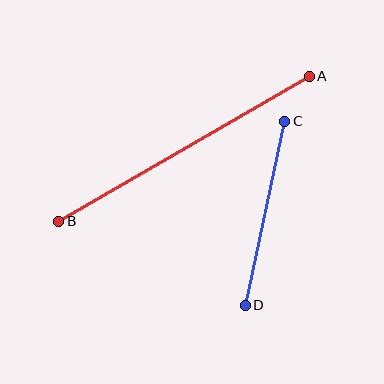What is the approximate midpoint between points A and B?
The midpoint is at approximately (184, 149) pixels.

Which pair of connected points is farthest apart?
Points A and B are farthest apart.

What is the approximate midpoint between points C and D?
The midpoint is at approximately (265, 213) pixels.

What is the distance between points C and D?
The distance is approximately 188 pixels.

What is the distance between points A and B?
The distance is approximately 290 pixels.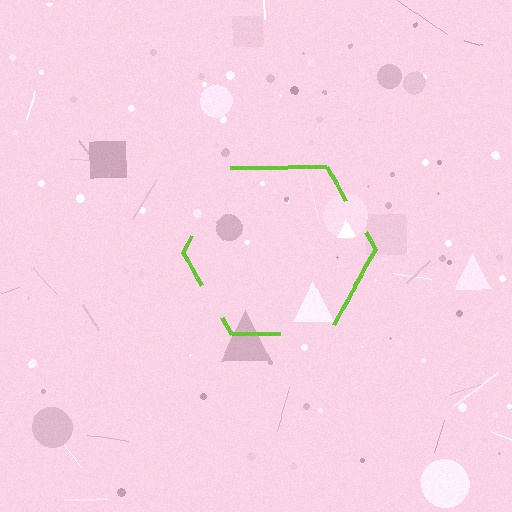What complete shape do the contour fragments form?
The contour fragments form a hexagon.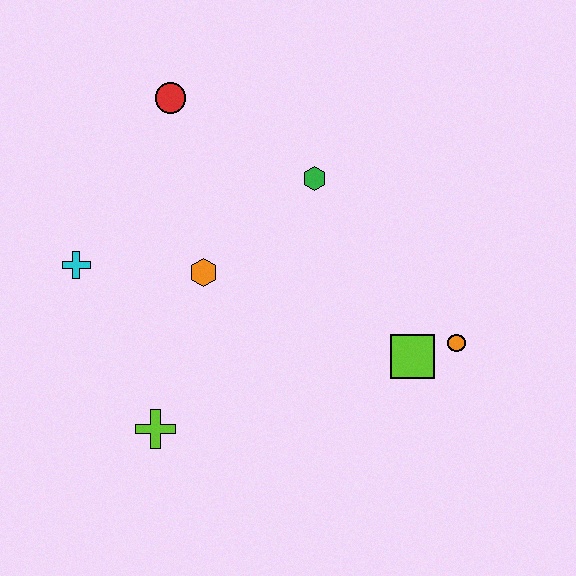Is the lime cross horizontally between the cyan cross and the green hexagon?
Yes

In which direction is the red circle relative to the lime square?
The red circle is above the lime square.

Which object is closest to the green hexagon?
The orange hexagon is closest to the green hexagon.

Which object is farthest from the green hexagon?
The lime cross is farthest from the green hexagon.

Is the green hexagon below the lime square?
No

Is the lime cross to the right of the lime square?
No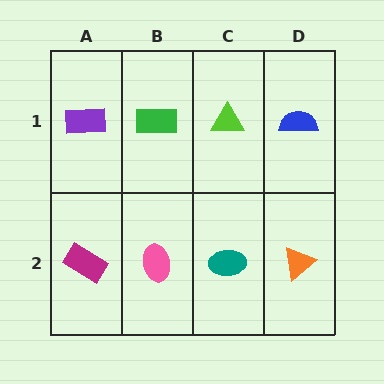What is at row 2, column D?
An orange triangle.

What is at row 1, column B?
A green rectangle.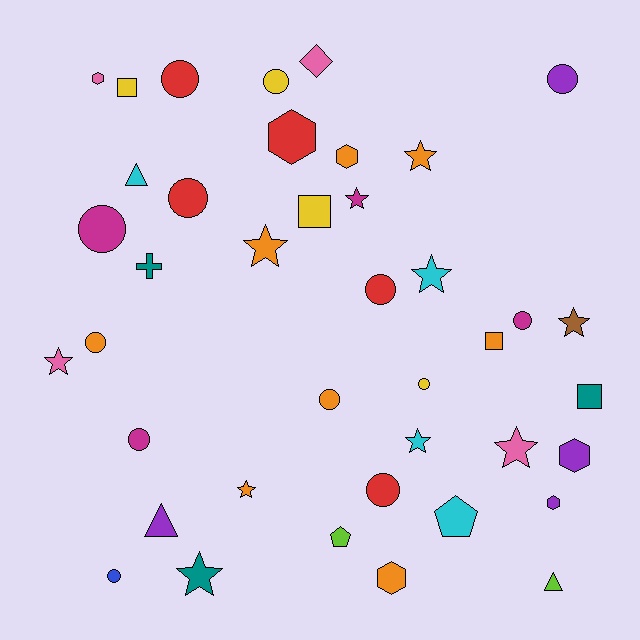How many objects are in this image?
There are 40 objects.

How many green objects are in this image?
There are no green objects.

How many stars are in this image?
There are 10 stars.